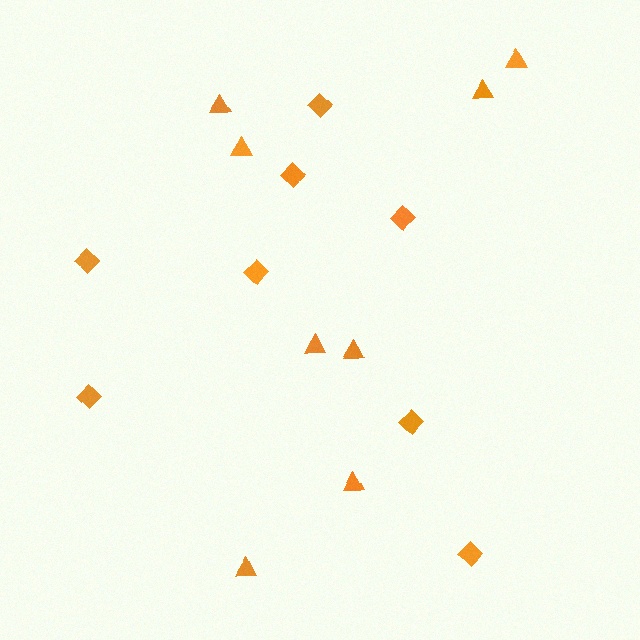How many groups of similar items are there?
There are 2 groups: one group of diamonds (8) and one group of triangles (8).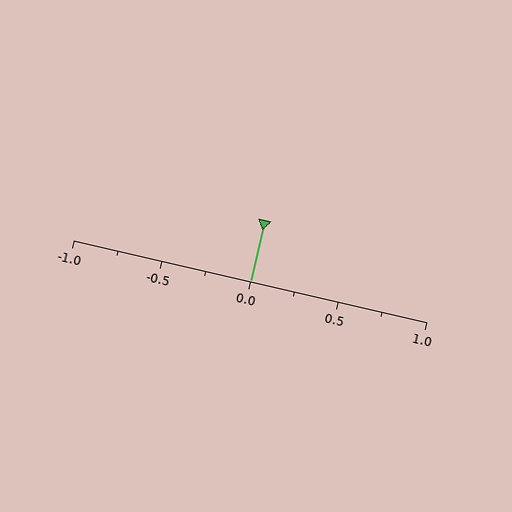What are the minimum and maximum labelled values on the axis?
The axis runs from -1.0 to 1.0.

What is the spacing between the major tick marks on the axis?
The major ticks are spaced 0.5 apart.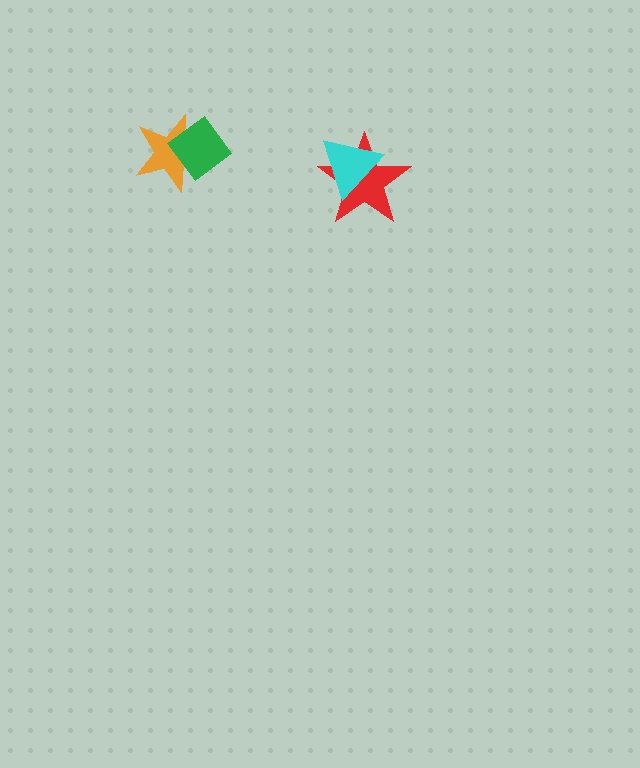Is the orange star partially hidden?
Yes, it is partially covered by another shape.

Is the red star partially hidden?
Yes, it is partially covered by another shape.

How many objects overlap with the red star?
1 object overlaps with the red star.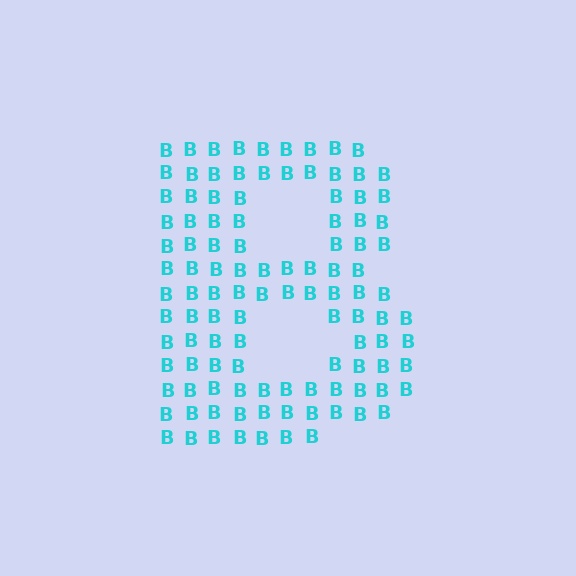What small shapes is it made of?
It is made of small letter B's.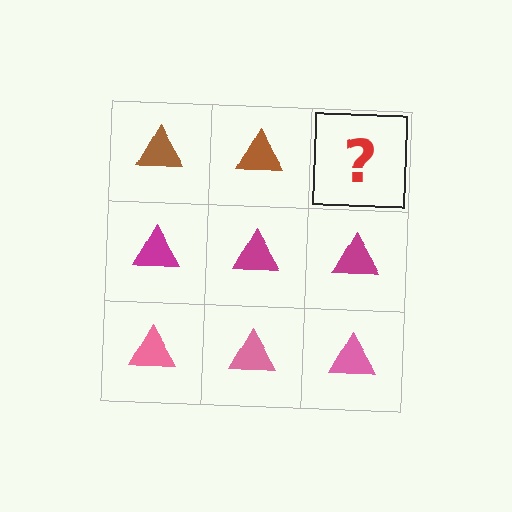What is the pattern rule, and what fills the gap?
The rule is that each row has a consistent color. The gap should be filled with a brown triangle.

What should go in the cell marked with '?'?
The missing cell should contain a brown triangle.